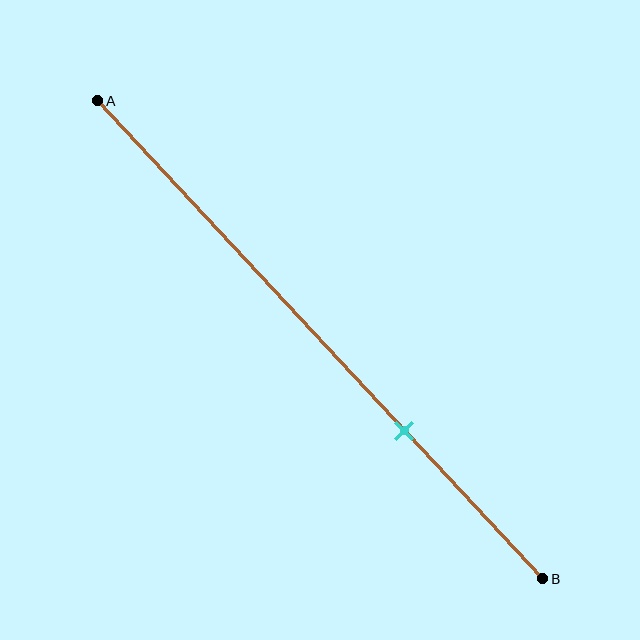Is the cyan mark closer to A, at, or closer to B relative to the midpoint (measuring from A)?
The cyan mark is closer to point B than the midpoint of segment AB.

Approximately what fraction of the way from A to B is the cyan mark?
The cyan mark is approximately 70% of the way from A to B.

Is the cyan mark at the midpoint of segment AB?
No, the mark is at about 70% from A, not at the 50% midpoint.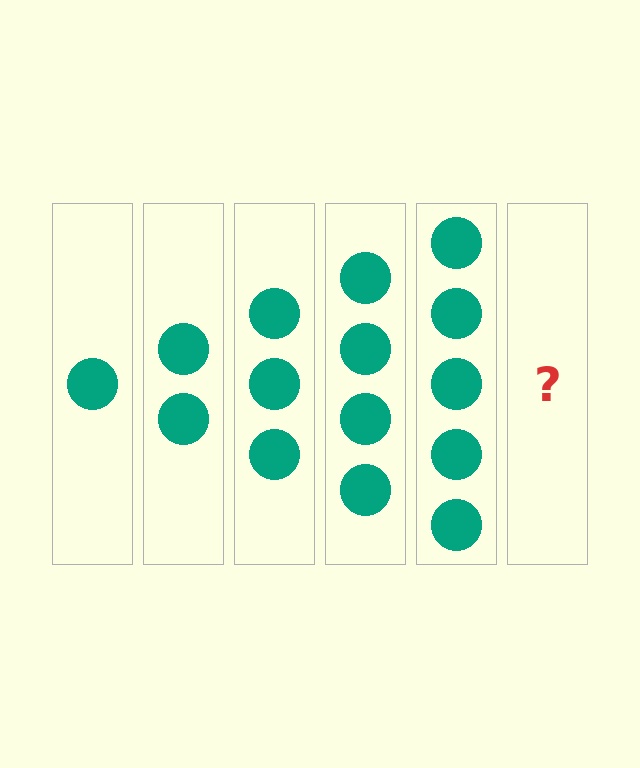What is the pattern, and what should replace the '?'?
The pattern is that each step adds one more circle. The '?' should be 6 circles.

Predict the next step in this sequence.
The next step is 6 circles.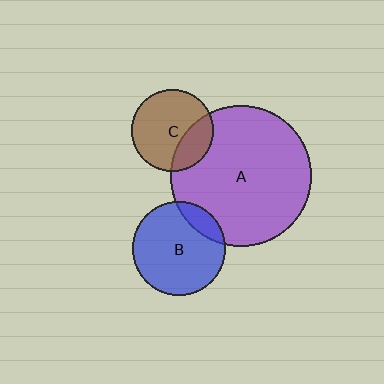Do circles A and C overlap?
Yes.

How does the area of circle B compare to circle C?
Approximately 1.3 times.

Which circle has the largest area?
Circle A (purple).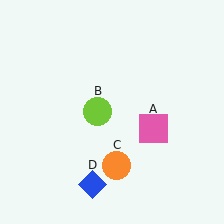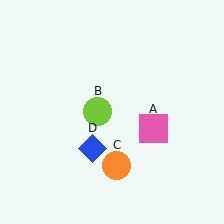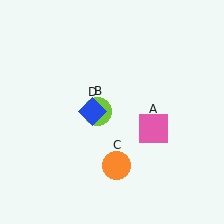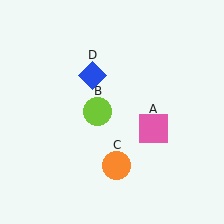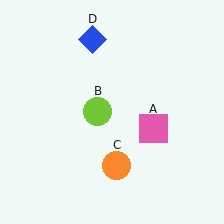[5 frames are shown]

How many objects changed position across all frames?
1 object changed position: blue diamond (object D).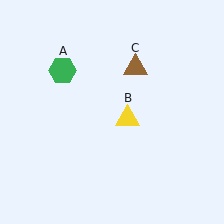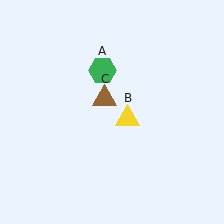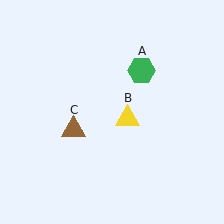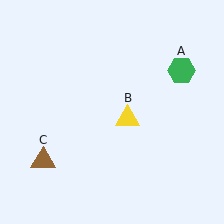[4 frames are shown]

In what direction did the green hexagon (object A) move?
The green hexagon (object A) moved right.